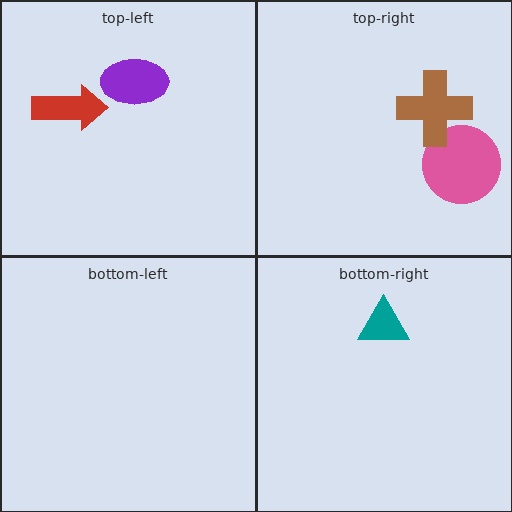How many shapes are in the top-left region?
2.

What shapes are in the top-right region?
The pink circle, the brown cross.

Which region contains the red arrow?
The top-left region.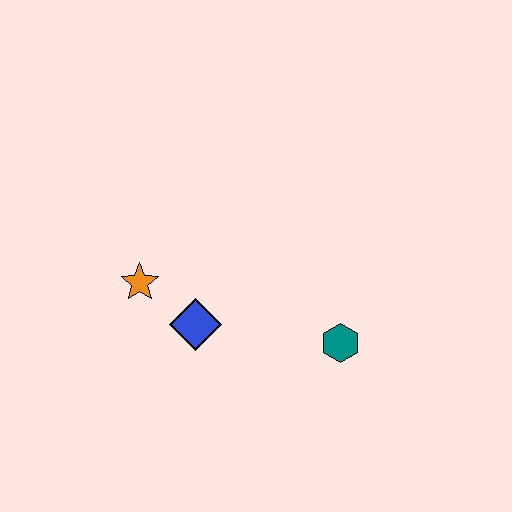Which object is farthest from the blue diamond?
The teal hexagon is farthest from the blue diamond.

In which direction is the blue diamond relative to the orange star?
The blue diamond is to the right of the orange star.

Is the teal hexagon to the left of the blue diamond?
No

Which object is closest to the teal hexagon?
The blue diamond is closest to the teal hexagon.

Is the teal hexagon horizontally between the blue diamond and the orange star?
No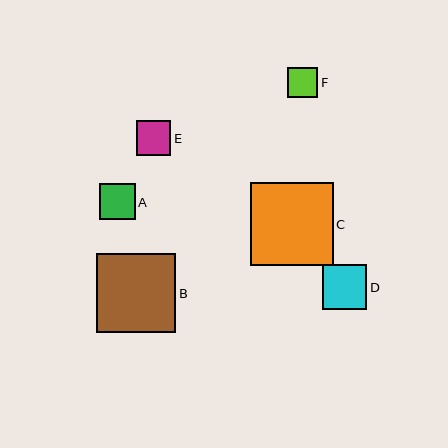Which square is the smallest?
Square F is the smallest with a size of approximately 30 pixels.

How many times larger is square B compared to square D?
Square B is approximately 1.8 times the size of square D.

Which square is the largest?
Square C is the largest with a size of approximately 83 pixels.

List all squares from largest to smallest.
From largest to smallest: C, B, D, A, E, F.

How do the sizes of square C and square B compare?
Square C and square B are approximately the same size.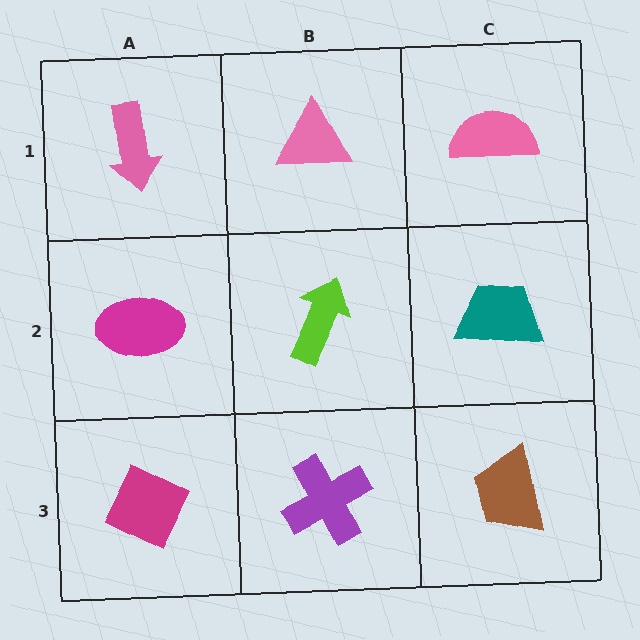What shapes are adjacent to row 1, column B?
A lime arrow (row 2, column B), a pink arrow (row 1, column A), a pink semicircle (row 1, column C).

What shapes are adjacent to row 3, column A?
A magenta ellipse (row 2, column A), a purple cross (row 3, column B).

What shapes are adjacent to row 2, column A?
A pink arrow (row 1, column A), a magenta diamond (row 3, column A), a lime arrow (row 2, column B).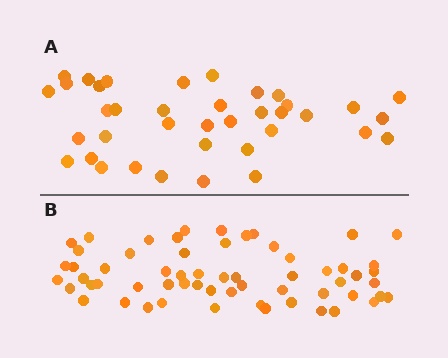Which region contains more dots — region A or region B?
Region B (the bottom region) has more dots.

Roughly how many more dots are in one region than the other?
Region B has approximately 20 more dots than region A.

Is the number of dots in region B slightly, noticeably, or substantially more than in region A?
Region B has substantially more. The ratio is roughly 1.6 to 1.